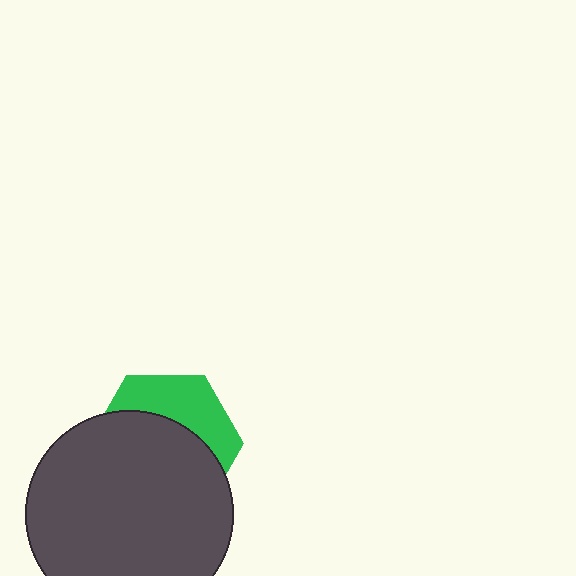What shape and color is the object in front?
The object in front is a dark gray circle.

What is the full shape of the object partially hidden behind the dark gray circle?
The partially hidden object is a green hexagon.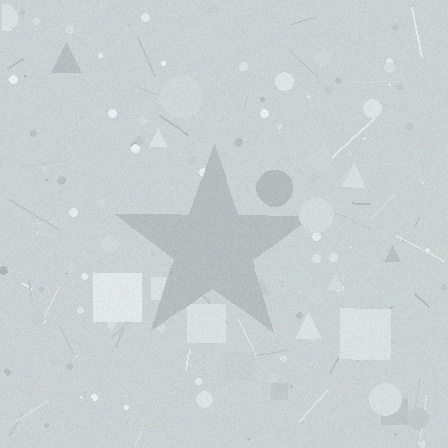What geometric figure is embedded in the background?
A star is embedded in the background.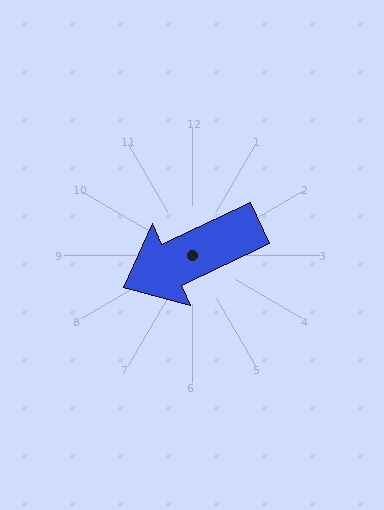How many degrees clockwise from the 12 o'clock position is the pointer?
Approximately 245 degrees.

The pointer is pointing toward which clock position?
Roughly 8 o'clock.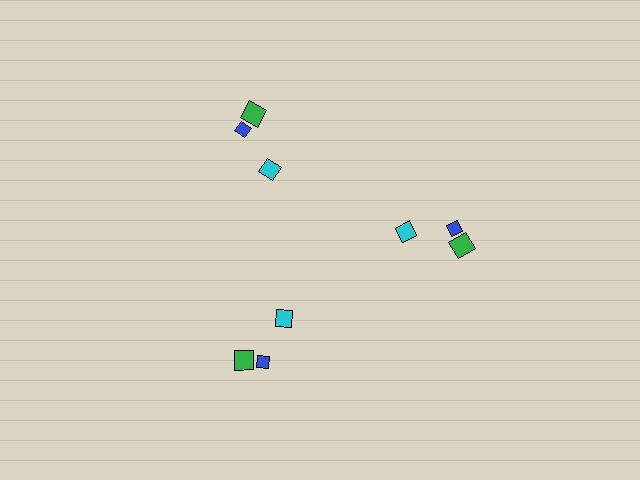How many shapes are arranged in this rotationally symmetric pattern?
There are 9 shapes, arranged in 3 groups of 3.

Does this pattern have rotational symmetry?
Yes, this pattern has 3-fold rotational symmetry. It looks the same after rotating 120 degrees around the center.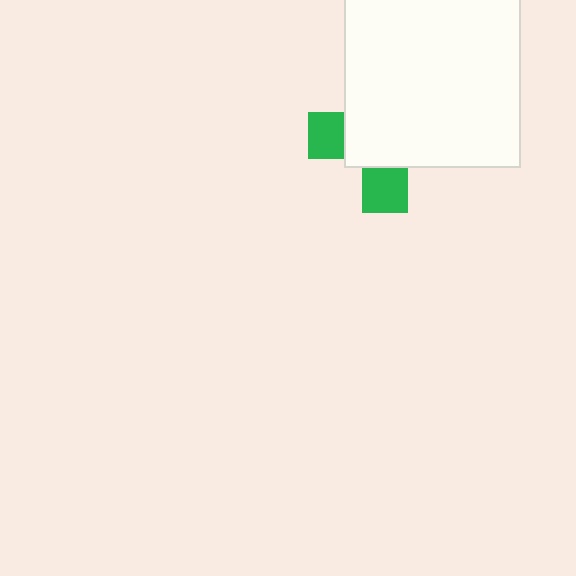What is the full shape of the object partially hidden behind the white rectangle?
The partially hidden object is a green cross.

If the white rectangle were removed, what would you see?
You would see the complete green cross.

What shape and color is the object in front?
The object in front is a white rectangle.